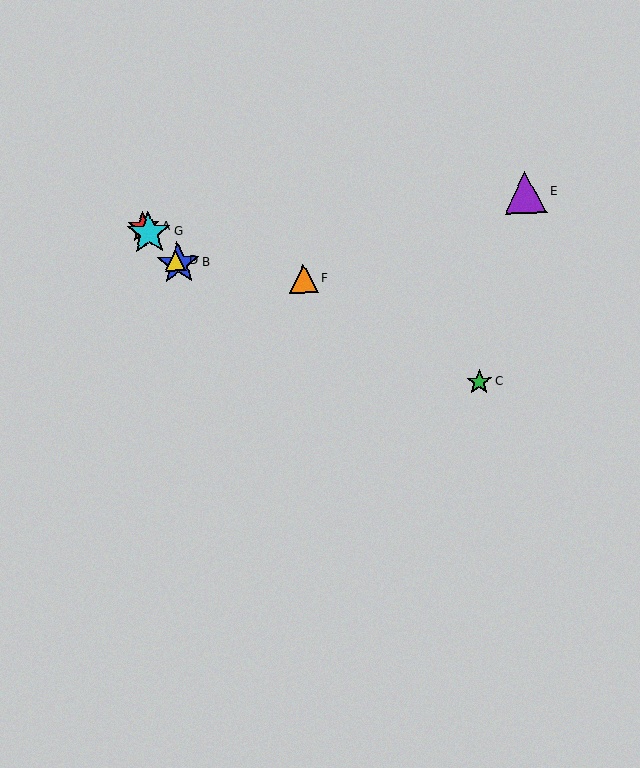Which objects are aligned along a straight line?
Objects A, B, D, G are aligned along a straight line.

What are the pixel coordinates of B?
Object B is at (178, 264).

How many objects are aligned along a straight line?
4 objects (A, B, D, G) are aligned along a straight line.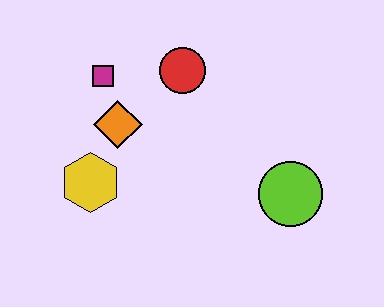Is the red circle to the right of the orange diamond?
Yes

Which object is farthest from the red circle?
The lime circle is farthest from the red circle.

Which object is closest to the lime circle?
The red circle is closest to the lime circle.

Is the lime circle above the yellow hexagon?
No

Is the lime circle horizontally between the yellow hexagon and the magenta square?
No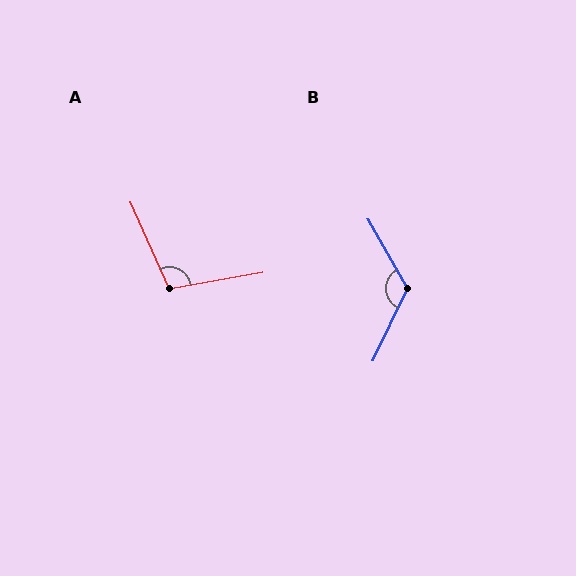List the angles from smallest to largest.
A (104°), B (124°).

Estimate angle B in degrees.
Approximately 124 degrees.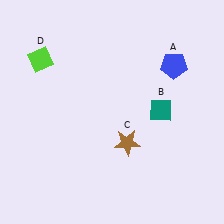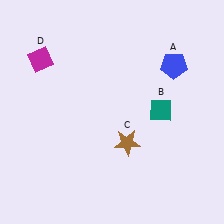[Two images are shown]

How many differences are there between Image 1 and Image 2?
There is 1 difference between the two images.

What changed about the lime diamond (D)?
In Image 1, D is lime. In Image 2, it changed to magenta.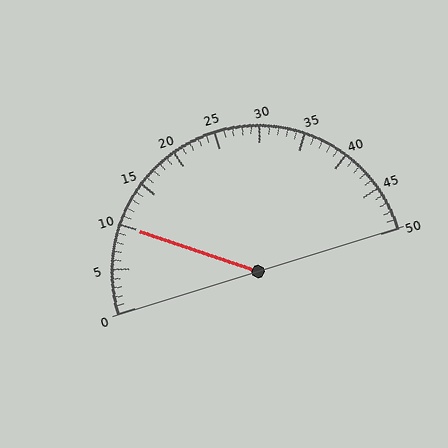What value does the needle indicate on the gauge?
The needle indicates approximately 10.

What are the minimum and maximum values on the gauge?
The gauge ranges from 0 to 50.